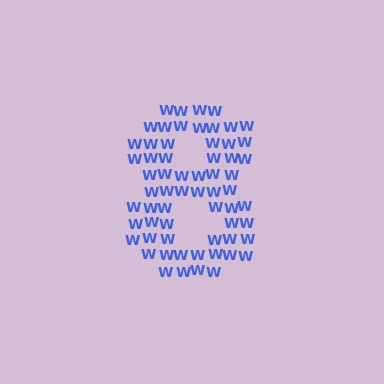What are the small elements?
The small elements are letter W's.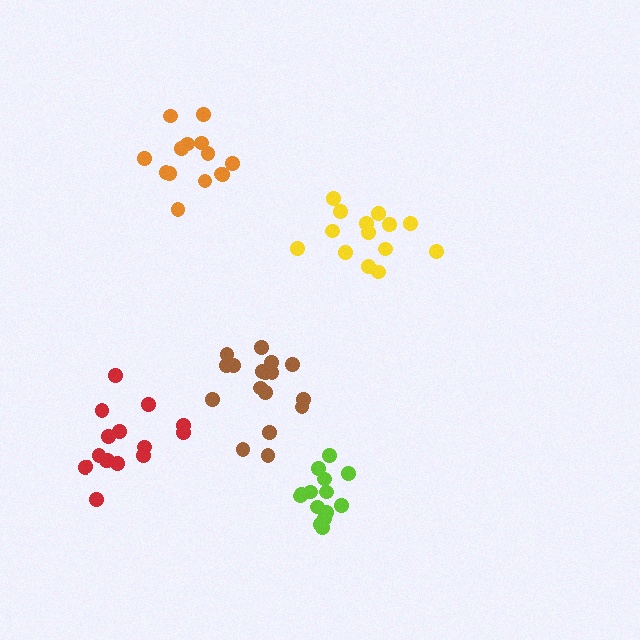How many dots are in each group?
Group 1: 14 dots, Group 2: 14 dots, Group 3: 17 dots, Group 4: 14 dots, Group 5: 15 dots (74 total).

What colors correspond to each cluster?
The clusters are colored: orange, lime, brown, yellow, red.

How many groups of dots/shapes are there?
There are 5 groups.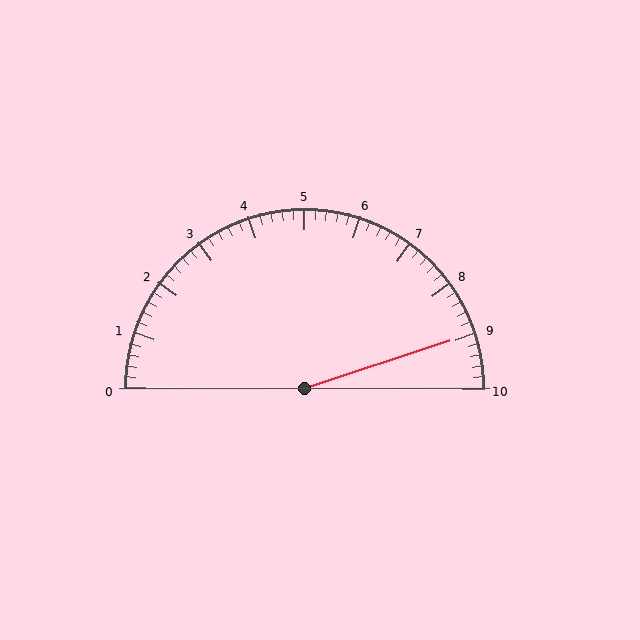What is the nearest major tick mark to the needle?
The nearest major tick mark is 9.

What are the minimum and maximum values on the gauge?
The gauge ranges from 0 to 10.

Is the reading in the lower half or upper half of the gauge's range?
The reading is in the upper half of the range (0 to 10).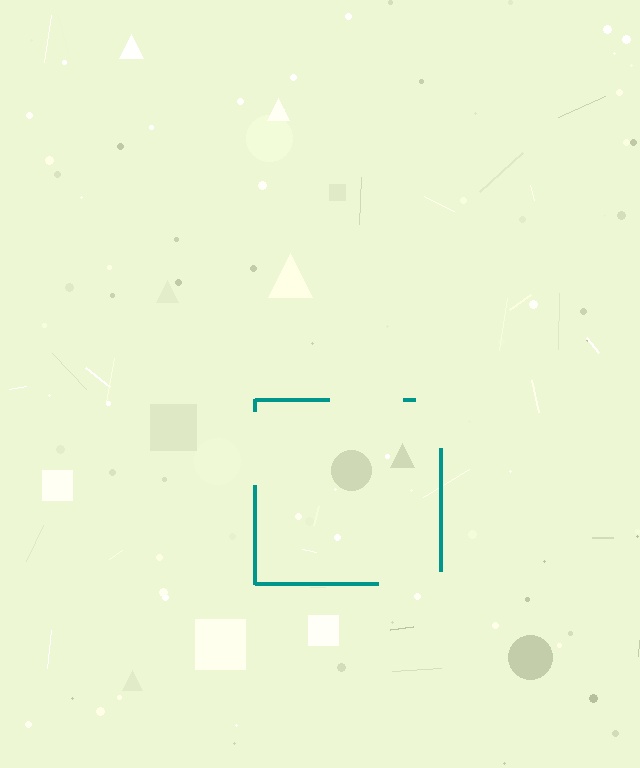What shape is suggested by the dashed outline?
The dashed outline suggests a square.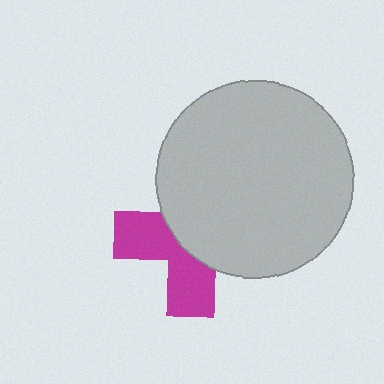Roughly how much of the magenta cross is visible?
A small part of it is visible (roughly 43%).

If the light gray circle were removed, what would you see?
You would see the complete magenta cross.